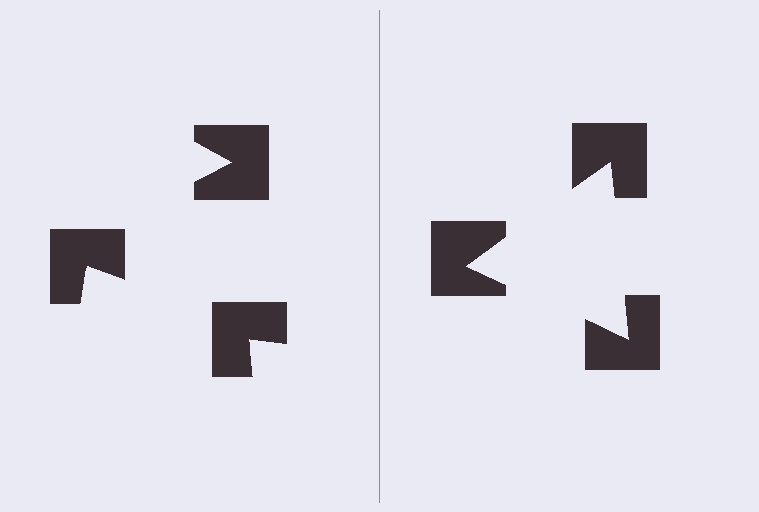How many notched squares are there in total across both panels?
6 — 3 on each side.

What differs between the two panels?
The notched squares are positioned identically on both sides; only the wedge orientations differ. On the right they align to a triangle; on the left they are misaligned.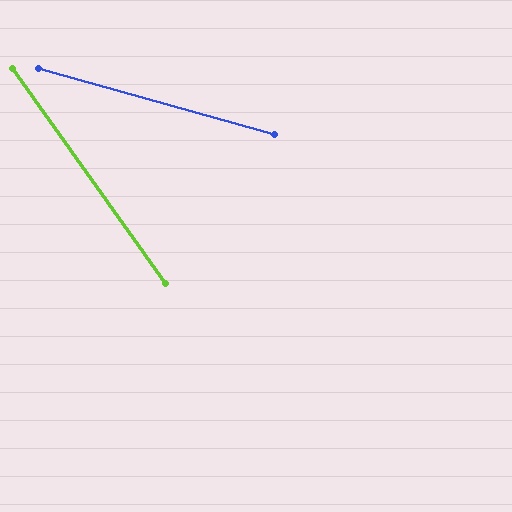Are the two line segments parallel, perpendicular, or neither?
Neither parallel nor perpendicular — they differ by about 39°.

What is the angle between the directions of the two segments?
Approximately 39 degrees.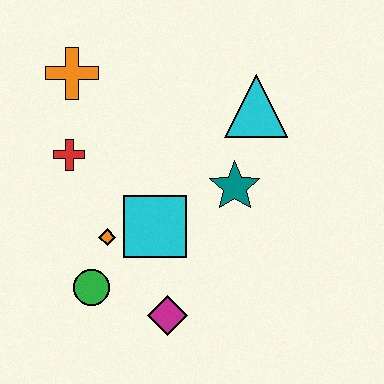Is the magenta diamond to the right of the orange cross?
Yes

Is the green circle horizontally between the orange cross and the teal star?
Yes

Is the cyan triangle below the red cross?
No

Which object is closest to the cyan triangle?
The teal star is closest to the cyan triangle.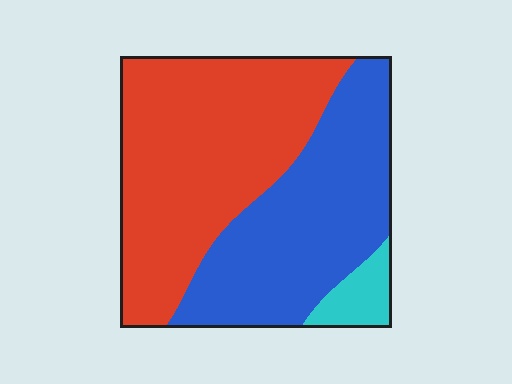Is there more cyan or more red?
Red.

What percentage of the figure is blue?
Blue takes up about two fifths (2/5) of the figure.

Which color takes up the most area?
Red, at roughly 50%.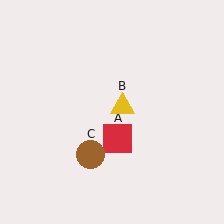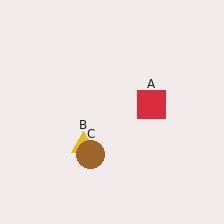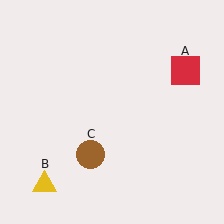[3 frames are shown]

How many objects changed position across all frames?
2 objects changed position: red square (object A), yellow triangle (object B).